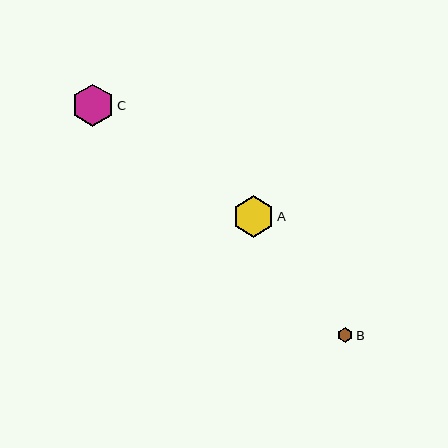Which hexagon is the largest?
Hexagon C is the largest with a size of approximately 42 pixels.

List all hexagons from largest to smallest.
From largest to smallest: C, A, B.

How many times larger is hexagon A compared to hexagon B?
Hexagon A is approximately 2.8 times the size of hexagon B.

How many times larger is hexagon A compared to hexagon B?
Hexagon A is approximately 2.8 times the size of hexagon B.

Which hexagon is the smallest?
Hexagon B is the smallest with a size of approximately 15 pixels.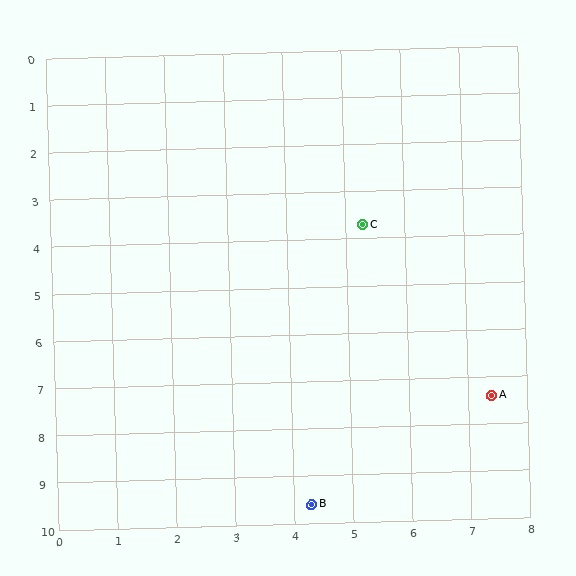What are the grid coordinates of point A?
Point A is at approximately (7.4, 7.4).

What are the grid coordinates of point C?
Point C is at approximately (5.3, 3.7).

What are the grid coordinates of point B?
Point B is at approximately (4.3, 9.6).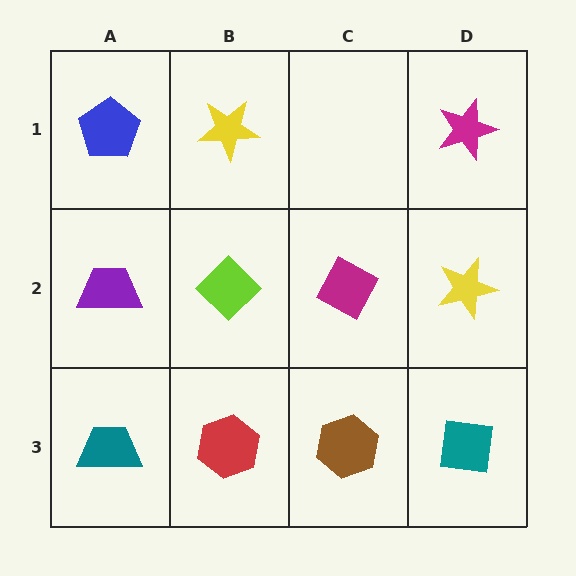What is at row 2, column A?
A purple trapezoid.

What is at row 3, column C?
A brown hexagon.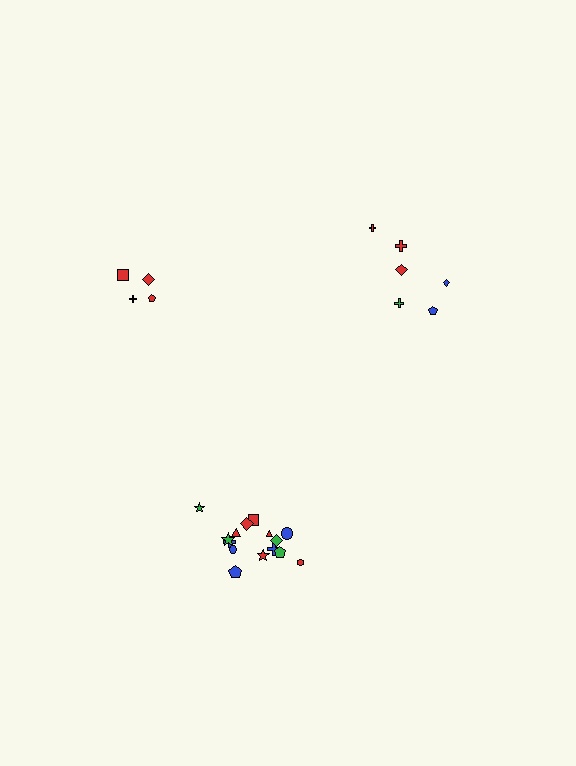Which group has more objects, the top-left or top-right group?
The top-right group.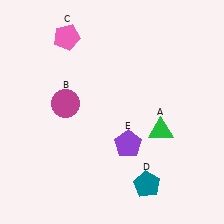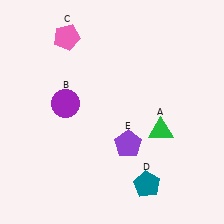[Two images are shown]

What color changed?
The circle (B) changed from magenta in Image 1 to purple in Image 2.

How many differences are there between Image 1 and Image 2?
There is 1 difference between the two images.